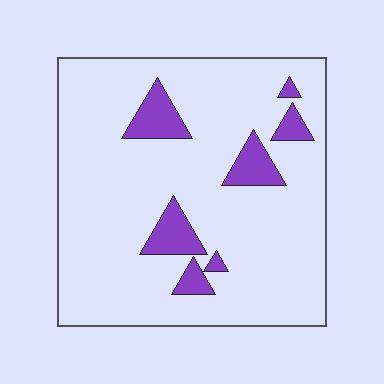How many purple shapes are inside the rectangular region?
7.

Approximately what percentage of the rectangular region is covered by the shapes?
Approximately 10%.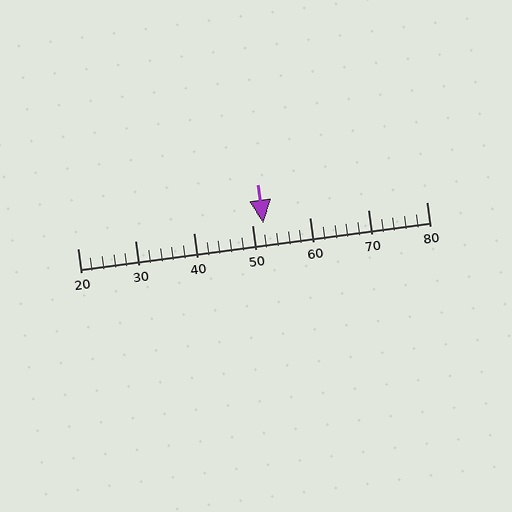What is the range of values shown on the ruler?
The ruler shows values from 20 to 80.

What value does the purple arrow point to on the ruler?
The purple arrow points to approximately 52.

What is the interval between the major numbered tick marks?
The major tick marks are spaced 10 units apart.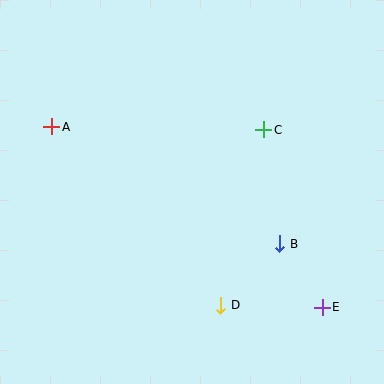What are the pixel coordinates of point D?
Point D is at (221, 305).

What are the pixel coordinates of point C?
Point C is at (264, 130).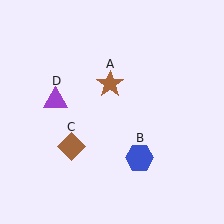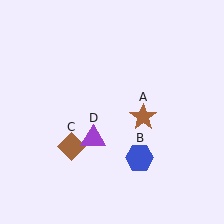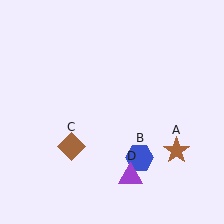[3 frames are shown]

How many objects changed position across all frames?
2 objects changed position: brown star (object A), purple triangle (object D).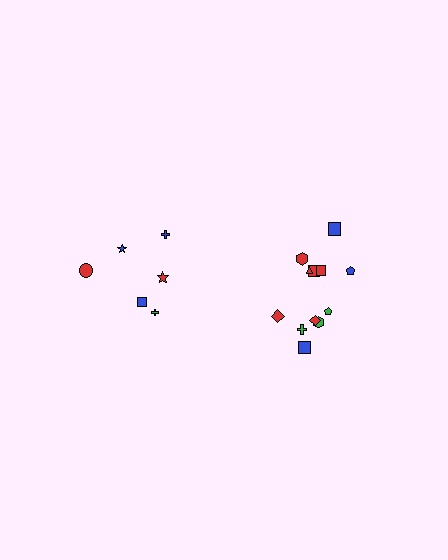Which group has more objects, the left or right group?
The right group.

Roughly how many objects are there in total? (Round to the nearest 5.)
Roughly 20 objects in total.